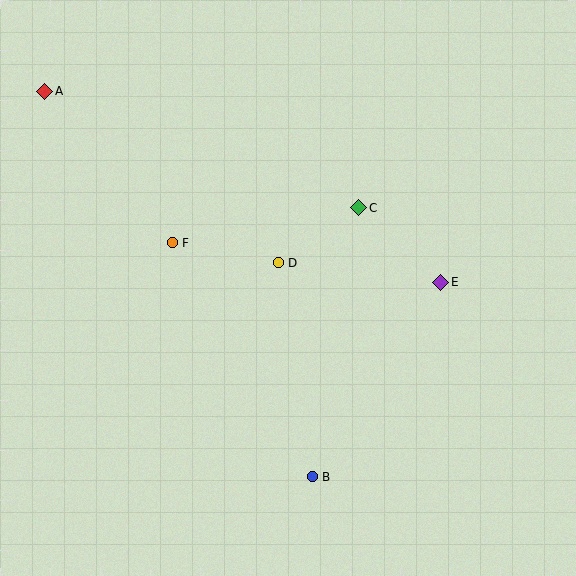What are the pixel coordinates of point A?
Point A is at (45, 91).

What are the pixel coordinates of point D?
Point D is at (278, 263).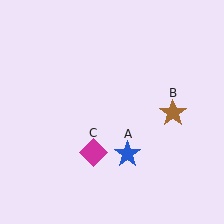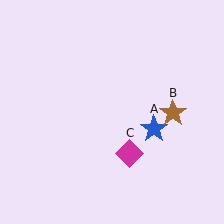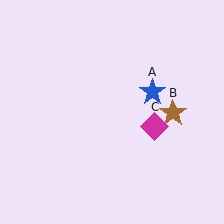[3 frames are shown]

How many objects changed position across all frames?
2 objects changed position: blue star (object A), magenta diamond (object C).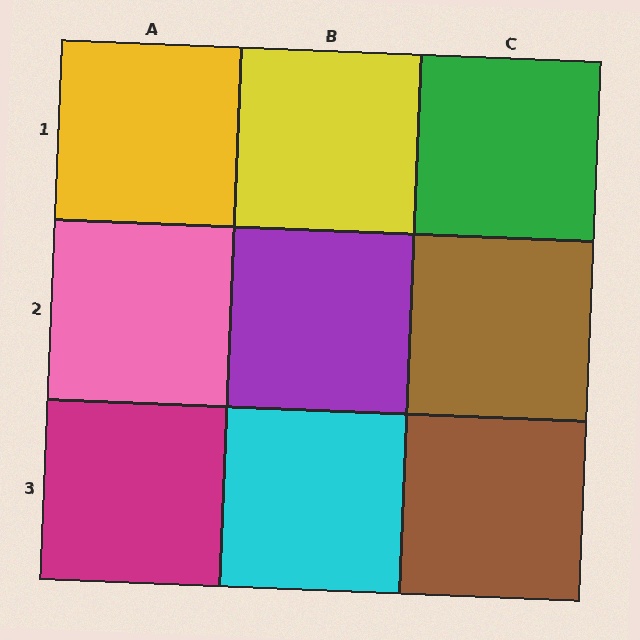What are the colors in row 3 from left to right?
Magenta, cyan, brown.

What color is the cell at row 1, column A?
Yellow.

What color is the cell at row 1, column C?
Green.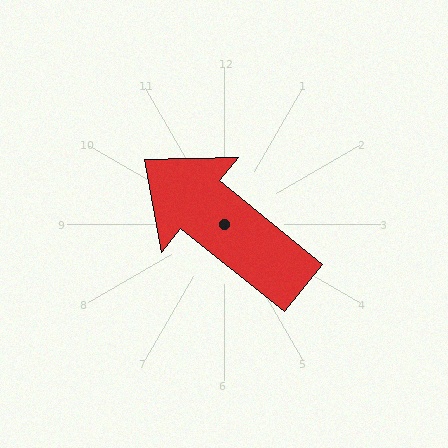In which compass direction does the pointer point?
Northwest.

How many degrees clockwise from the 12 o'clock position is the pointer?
Approximately 309 degrees.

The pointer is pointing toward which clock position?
Roughly 10 o'clock.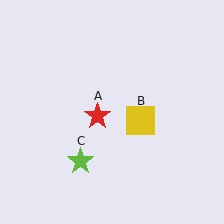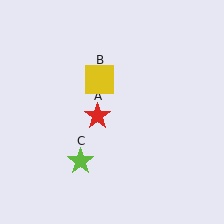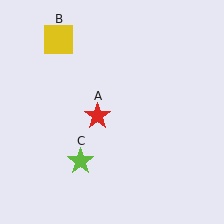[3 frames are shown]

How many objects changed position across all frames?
1 object changed position: yellow square (object B).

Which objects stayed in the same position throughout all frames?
Red star (object A) and lime star (object C) remained stationary.